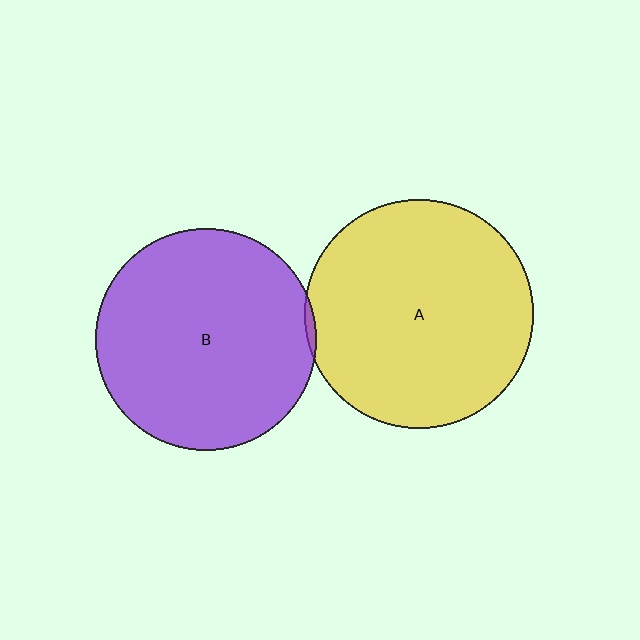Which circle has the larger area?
Circle A (yellow).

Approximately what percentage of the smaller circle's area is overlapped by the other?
Approximately 5%.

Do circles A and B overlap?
Yes.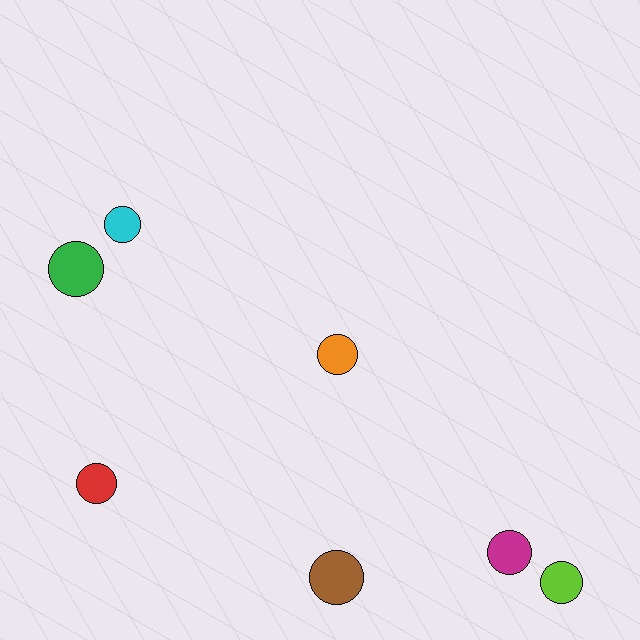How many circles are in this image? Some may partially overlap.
There are 7 circles.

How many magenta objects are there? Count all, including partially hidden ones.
There is 1 magenta object.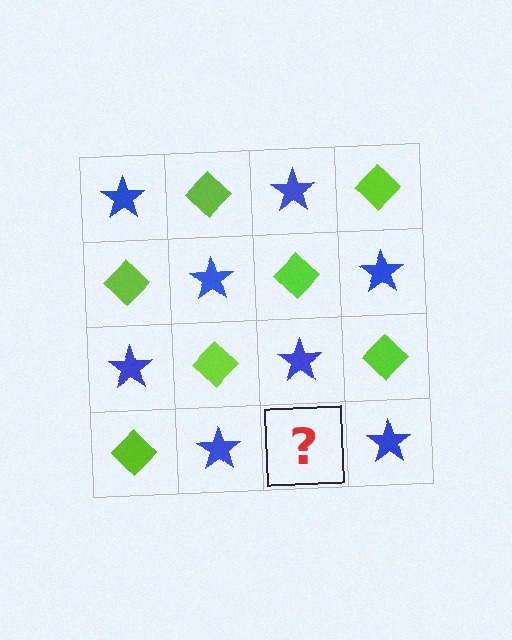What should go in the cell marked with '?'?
The missing cell should contain a lime diamond.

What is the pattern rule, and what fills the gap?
The rule is that it alternates blue star and lime diamond in a checkerboard pattern. The gap should be filled with a lime diamond.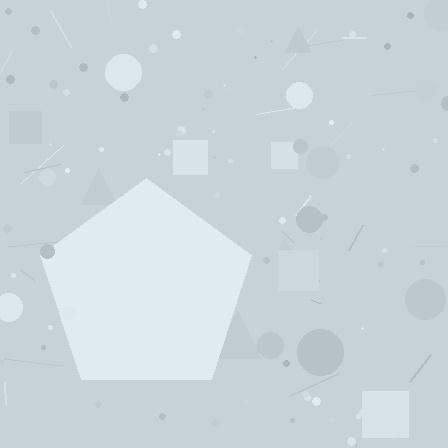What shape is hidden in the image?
A pentagon is hidden in the image.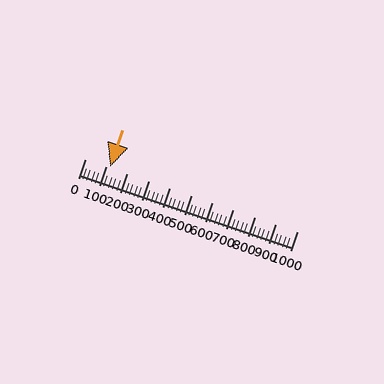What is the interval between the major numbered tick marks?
The major tick marks are spaced 100 units apart.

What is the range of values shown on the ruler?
The ruler shows values from 0 to 1000.